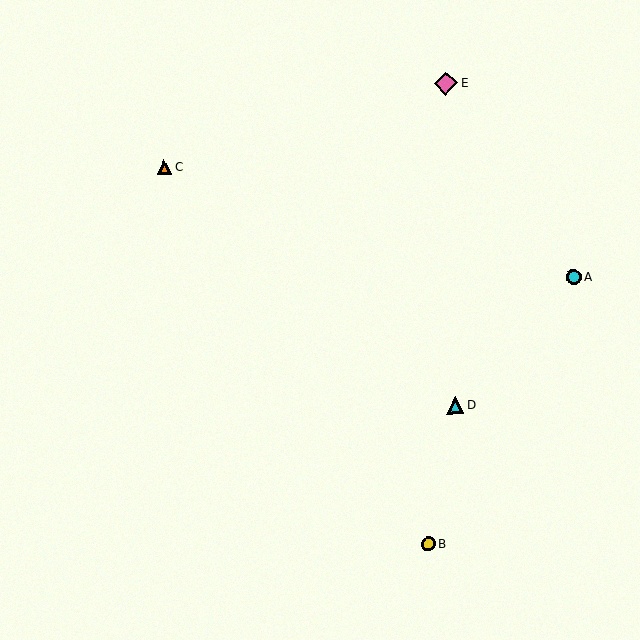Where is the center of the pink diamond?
The center of the pink diamond is at (446, 83).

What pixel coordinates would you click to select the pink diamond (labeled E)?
Click at (446, 83) to select the pink diamond E.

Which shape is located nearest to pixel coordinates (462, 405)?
The cyan triangle (labeled D) at (455, 405) is nearest to that location.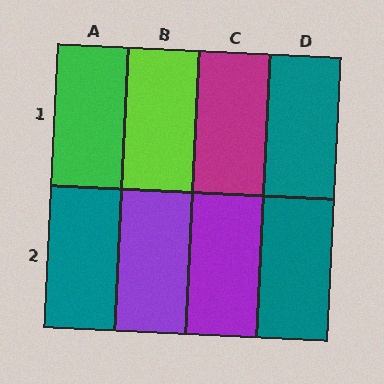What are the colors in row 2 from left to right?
Teal, purple, purple, teal.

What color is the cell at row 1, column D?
Teal.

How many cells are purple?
2 cells are purple.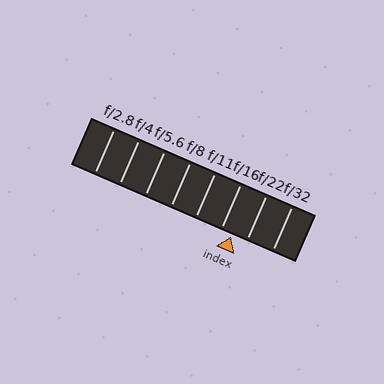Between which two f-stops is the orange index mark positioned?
The index mark is between f/16 and f/22.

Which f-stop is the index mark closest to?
The index mark is closest to f/16.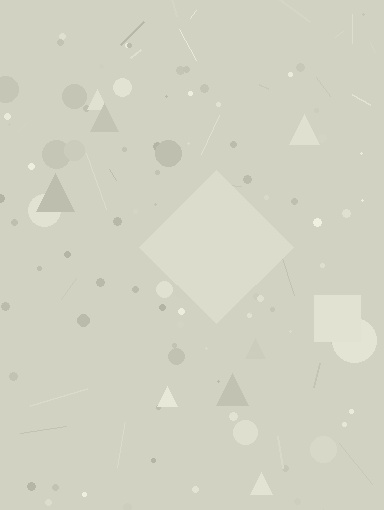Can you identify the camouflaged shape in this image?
The camouflaged shape is a diamond.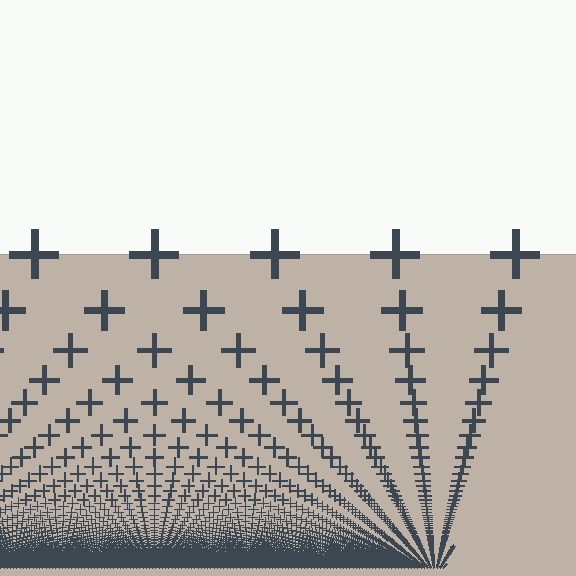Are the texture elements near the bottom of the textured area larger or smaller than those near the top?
Smaller. The gradient is inverted — elements near the bottom are smaller and denser.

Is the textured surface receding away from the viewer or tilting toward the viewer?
The surface appears to tilt toward the viewer. Texture elements get larger and sparser toward the top.